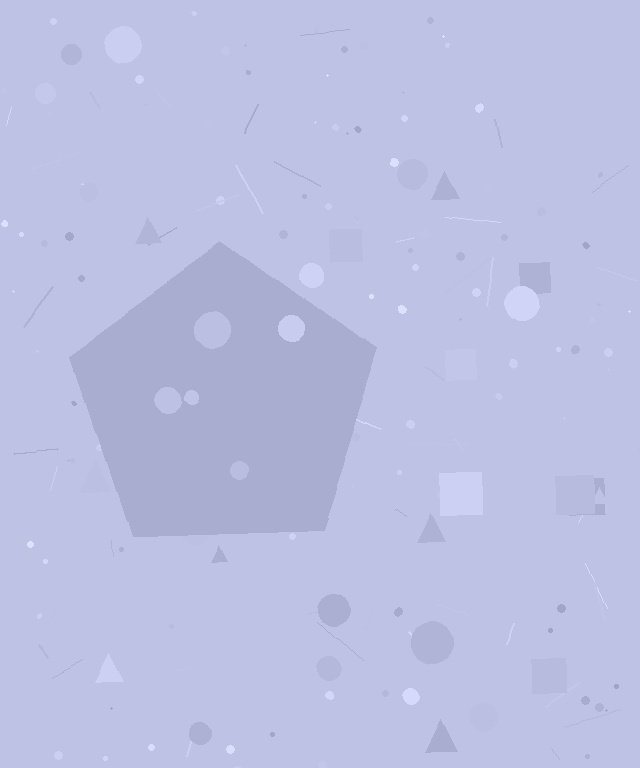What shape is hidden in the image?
A pentagon is hidden in the image.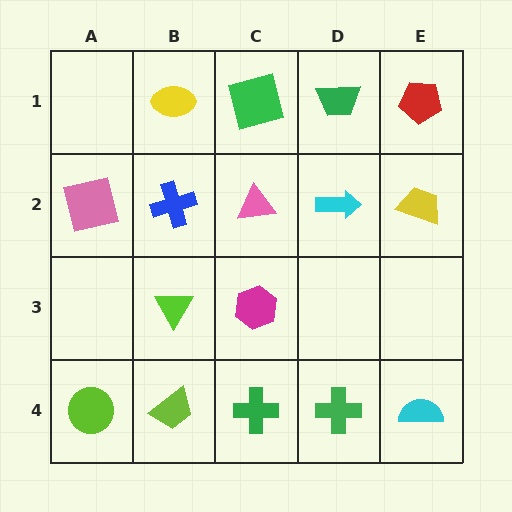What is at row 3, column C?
A magenta hexagon.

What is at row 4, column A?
A lime circle.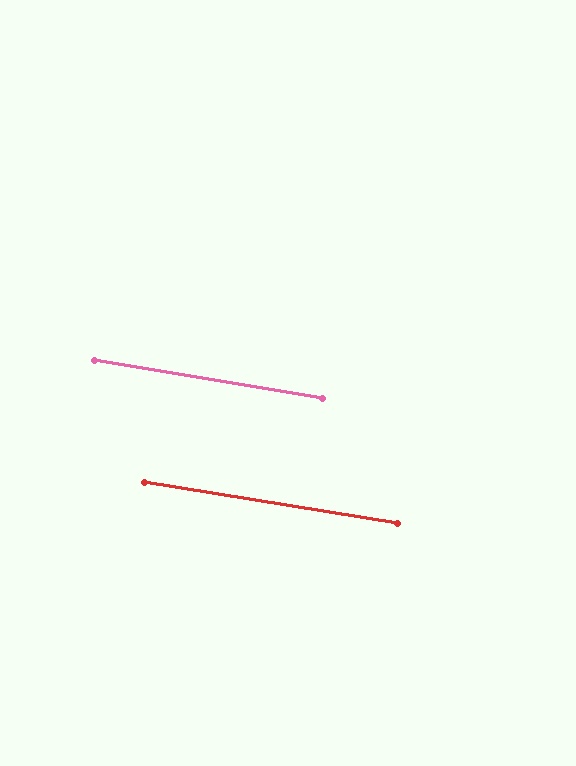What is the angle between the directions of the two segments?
Approximately 0 degrees.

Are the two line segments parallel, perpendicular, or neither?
Parallel — their directions differ by only 0.3°.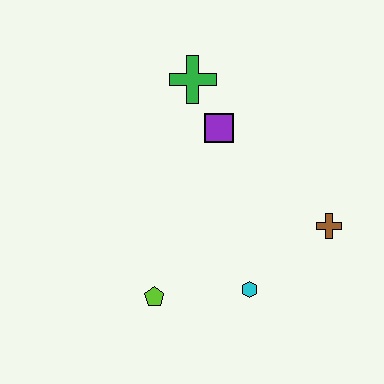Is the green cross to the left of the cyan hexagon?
Yes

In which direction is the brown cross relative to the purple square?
The brown cross is to the right of the purple square.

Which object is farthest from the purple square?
The lime pentagon is farthest from the purple square.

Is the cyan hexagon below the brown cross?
Yes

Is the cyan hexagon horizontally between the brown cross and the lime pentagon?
Yes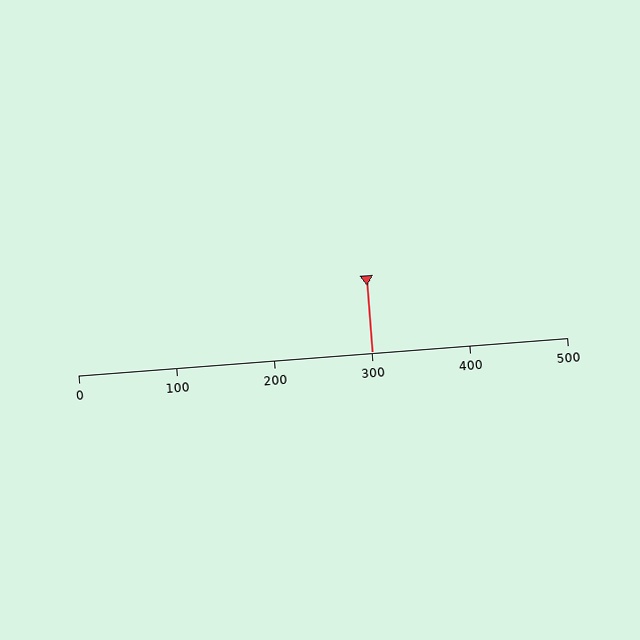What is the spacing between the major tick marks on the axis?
The major ticks are spaced 100 apart.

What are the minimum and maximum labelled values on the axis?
The axis runs from 0 to 500.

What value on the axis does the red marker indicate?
The marker indicates approximately 300.